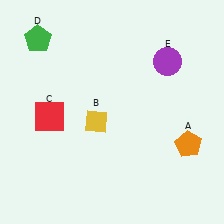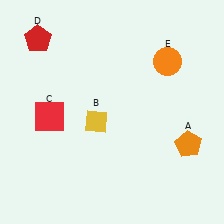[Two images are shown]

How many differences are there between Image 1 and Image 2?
There are 2 differences between the two images.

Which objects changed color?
D changed from green to red. E changed from purple to orange.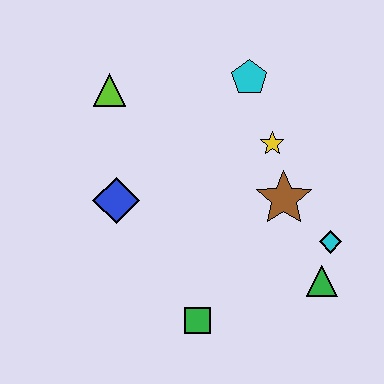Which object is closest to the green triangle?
The cyan diamond is closest to the green triangle.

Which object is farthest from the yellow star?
The green square is farthest from the yellow star.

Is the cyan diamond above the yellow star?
No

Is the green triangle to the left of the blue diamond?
No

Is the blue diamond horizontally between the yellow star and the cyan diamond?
No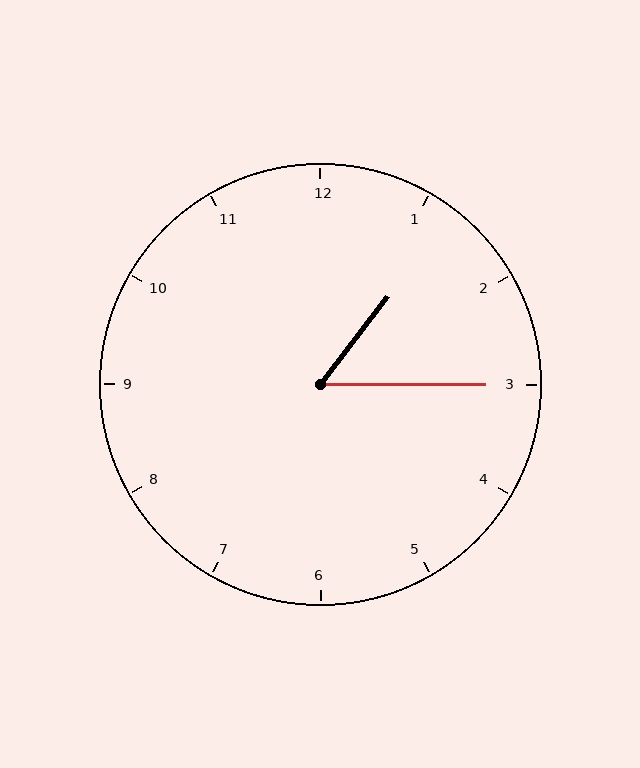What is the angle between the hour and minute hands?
Approximately 52 degrees.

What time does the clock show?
1:15.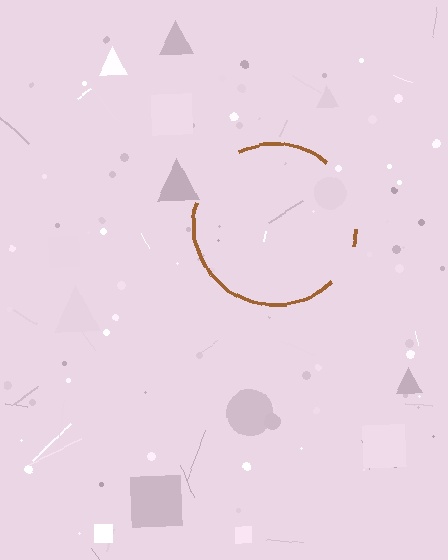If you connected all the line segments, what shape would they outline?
They would outline a circle.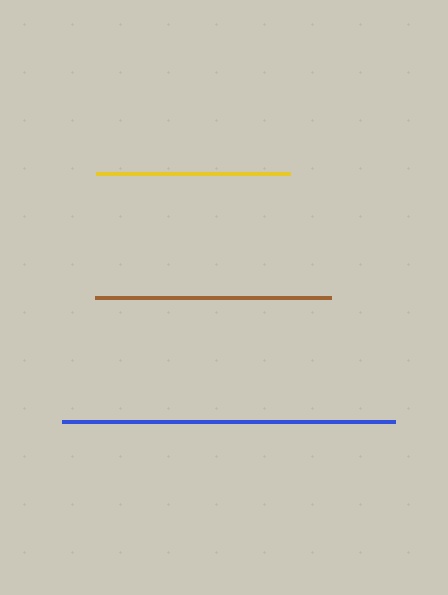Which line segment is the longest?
The blue line is the longest at approximately 333 pixels.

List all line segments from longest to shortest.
From longest to shortest: blue, brown, yellow.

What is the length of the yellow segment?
The yellow segment is approximately 194 pixels long.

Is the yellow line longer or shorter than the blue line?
The blue line is longer than the yellow line.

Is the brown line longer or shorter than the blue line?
The blue line is longer than the brown line.